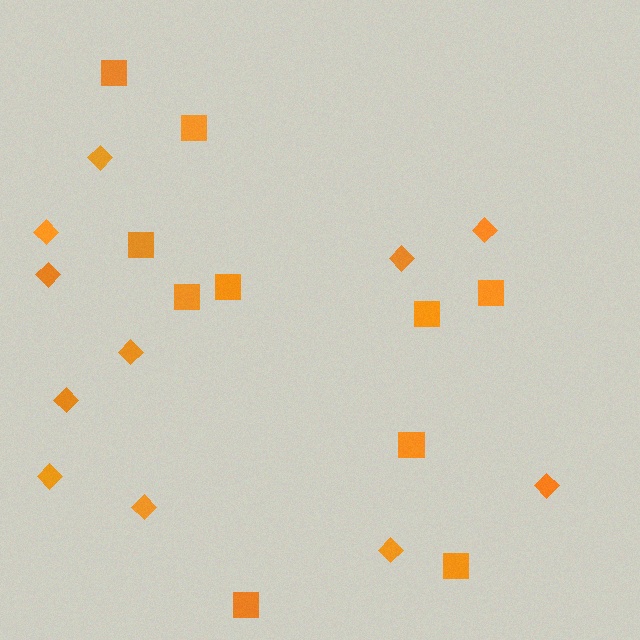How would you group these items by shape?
There are 2 groups: one group of squares (10) and one group of diamonds (11).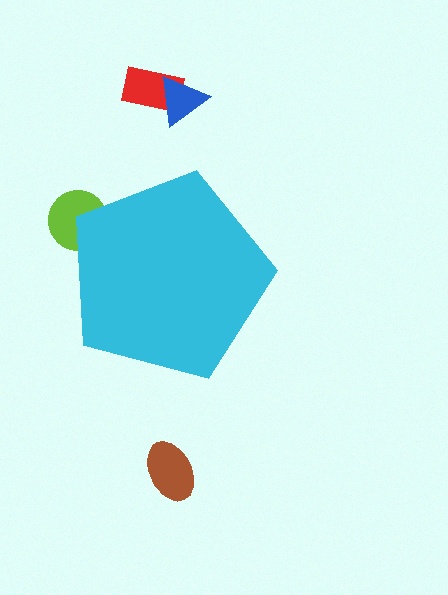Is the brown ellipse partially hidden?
No, the brown ellipse is fully visible.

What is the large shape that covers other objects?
A cyan pentagon.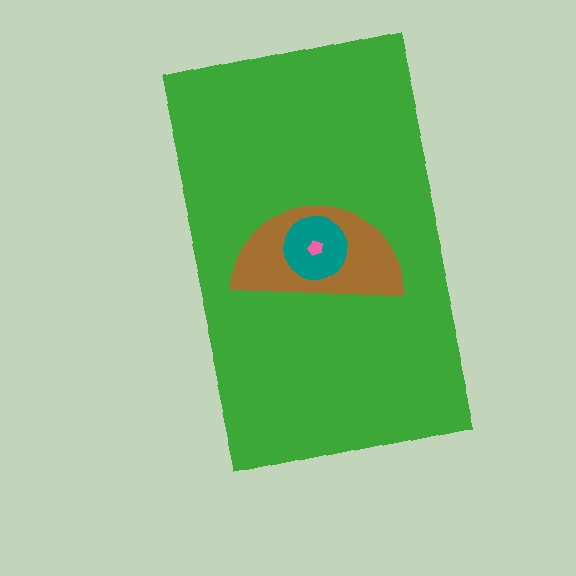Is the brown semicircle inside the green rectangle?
Yes.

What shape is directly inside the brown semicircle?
The teal circle.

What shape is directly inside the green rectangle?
The brown semicircle.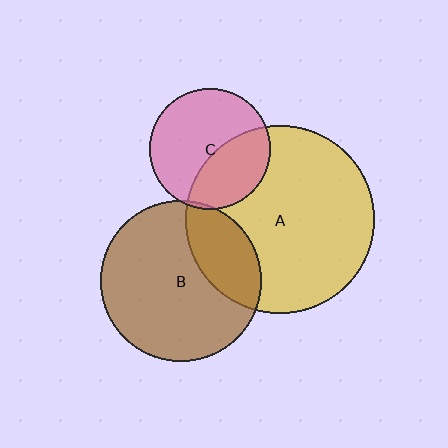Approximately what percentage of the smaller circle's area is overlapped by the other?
Approximately 35%.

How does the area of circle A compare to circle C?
Approximately 2.4 times.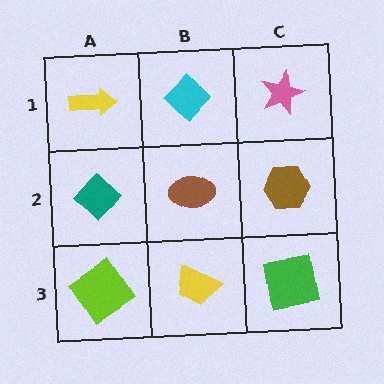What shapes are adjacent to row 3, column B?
A brown ellipse (row 2, column B), a lime diamond (row 3, column A), a green square (row 3, column C).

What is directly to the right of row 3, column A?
A yellow trapezoid.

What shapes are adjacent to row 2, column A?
A yellow arrow (row 1, column A), a lime diamond (row 3, column A), a brown ellipse (row 2, column B).